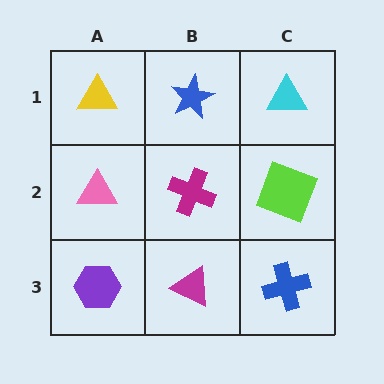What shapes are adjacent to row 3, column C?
A lime square (row 2, column C), a magenta triangle (row 3, column B).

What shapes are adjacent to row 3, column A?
A pink triangle (row 2, column A), a magenta triangle (row 3, column B).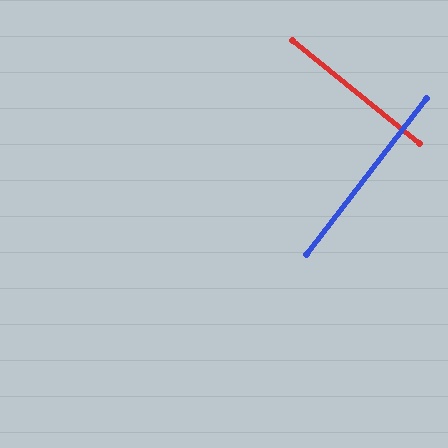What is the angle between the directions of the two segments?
Approximately 88 degrees.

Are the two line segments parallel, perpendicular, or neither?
Perpendicular — they meet at approximately 88°.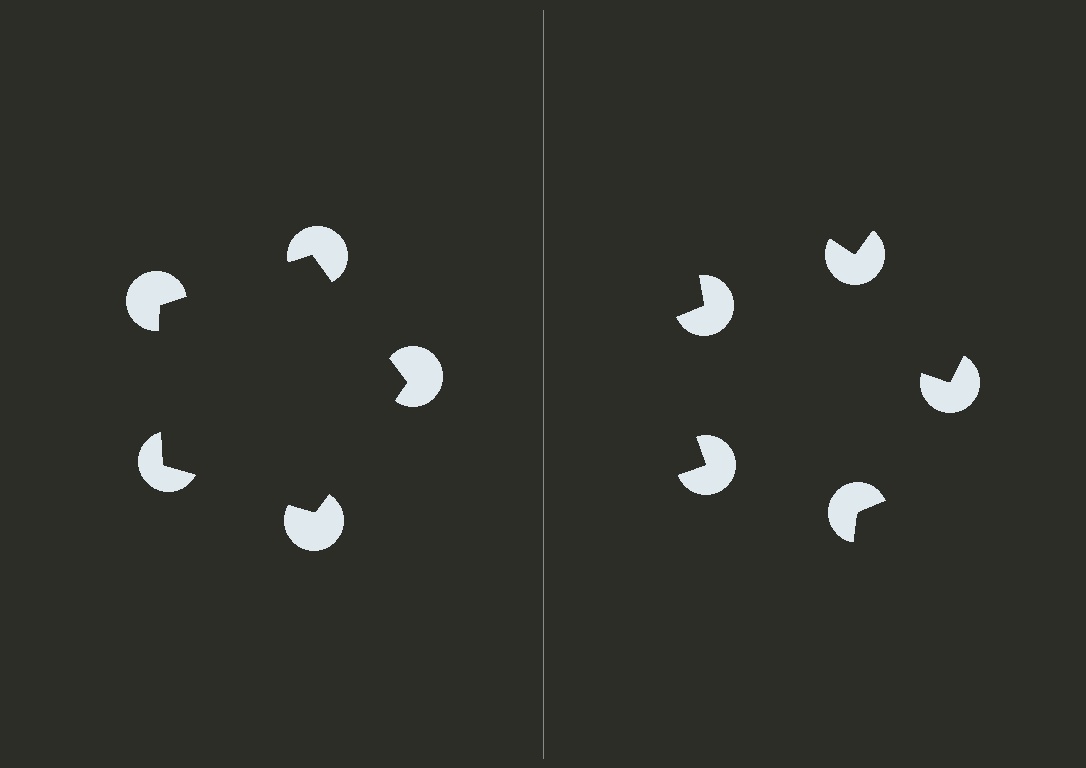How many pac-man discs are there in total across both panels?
10 — 5 on each side.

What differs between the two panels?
The pac-man discs are positioned identically on both sides; only the wedge orientations differ. On the left they align to a pentagon; on the right they are misaligned.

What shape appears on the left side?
An illusory pentagon.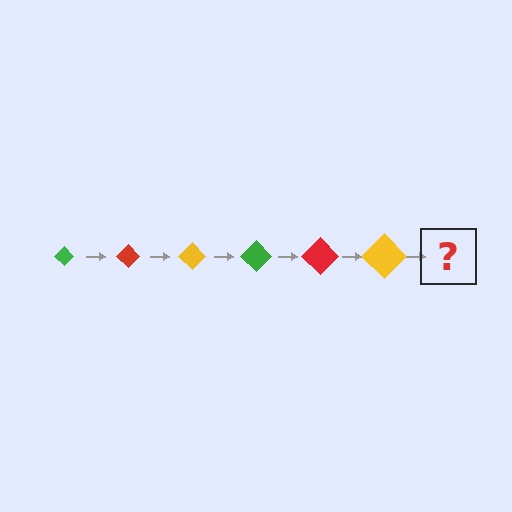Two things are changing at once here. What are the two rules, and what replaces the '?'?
The two rules are that the diamond grows larger each step and the color cycles through green, red, and yellow. The '?' should be a green diamond, larger than the previous one.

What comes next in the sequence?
The next element should be a green diamond, larger than the previous one.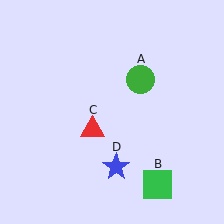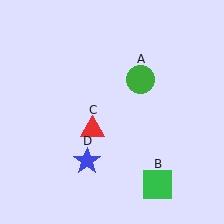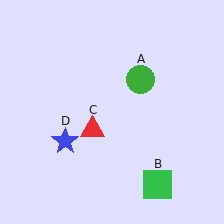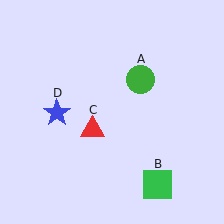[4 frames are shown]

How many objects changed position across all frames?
1 object changed position: blue star (object D).